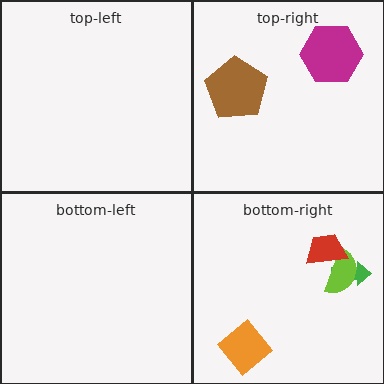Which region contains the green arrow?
The bottom-right region.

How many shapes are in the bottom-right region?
4.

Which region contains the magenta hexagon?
The top-right region.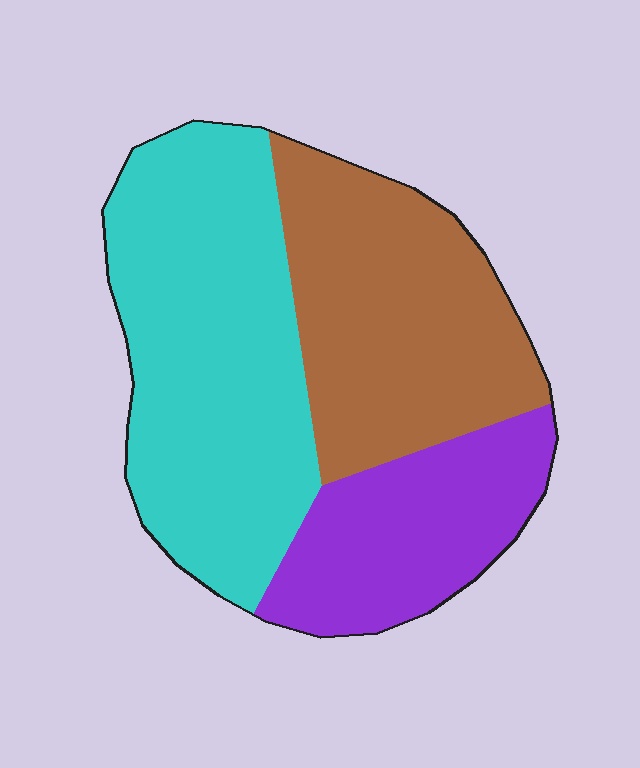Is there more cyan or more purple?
Cyan.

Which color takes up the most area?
Cyan, at roughly 45%.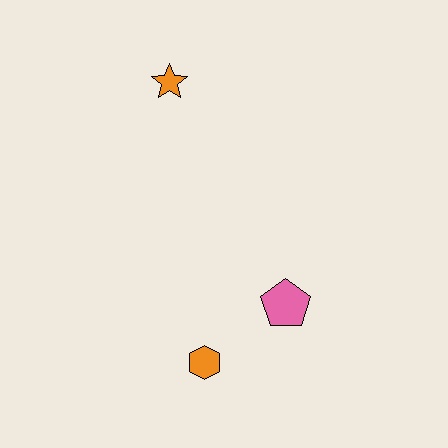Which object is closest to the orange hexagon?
The pink pentagon is closest to the orange hexagon.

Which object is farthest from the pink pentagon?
The orange star is farthest from the pink pentagon.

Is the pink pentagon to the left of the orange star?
No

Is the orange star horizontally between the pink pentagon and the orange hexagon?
No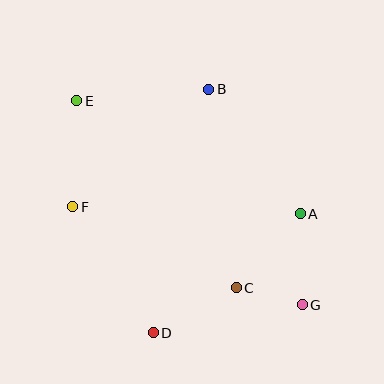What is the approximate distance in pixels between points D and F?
The distance between D and F is approximately 149 pixels.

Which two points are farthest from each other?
Points E and G are farthest from each other.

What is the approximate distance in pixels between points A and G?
The distance between A and G is approximately 91 pixels.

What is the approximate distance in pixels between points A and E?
The distance between A and E is approximately 251 pixels.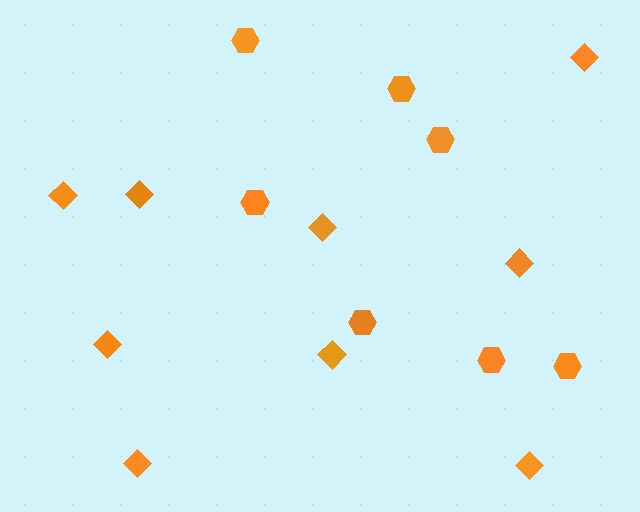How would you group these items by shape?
There are 2 groups: one group of hexagons (7) and one group of diamonds (9).